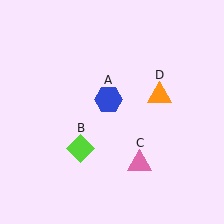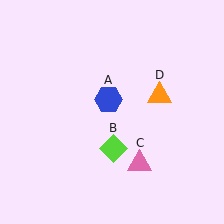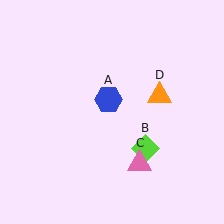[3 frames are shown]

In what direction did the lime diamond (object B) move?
The lime diamond (object B) moved right.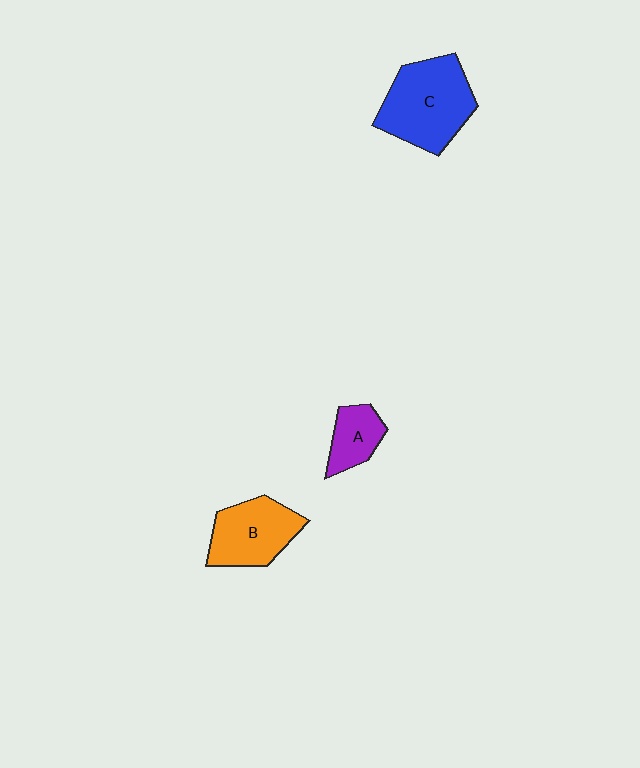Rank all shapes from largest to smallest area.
From largest to smallest: C (blue), B (orange), A (purple).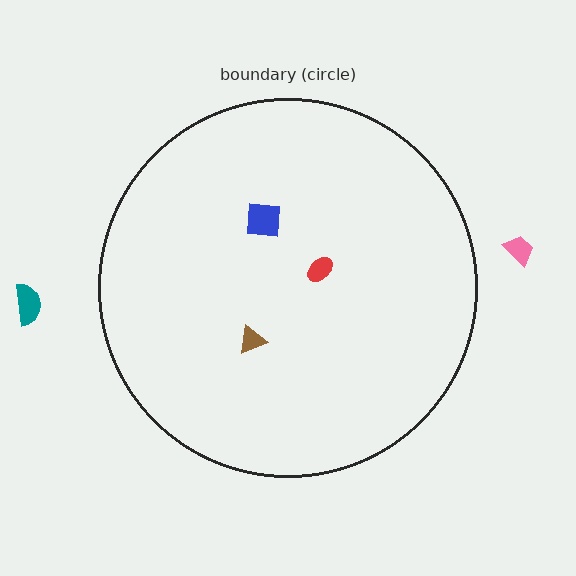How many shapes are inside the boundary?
3 inside, 2 outside.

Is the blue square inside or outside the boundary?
Inside.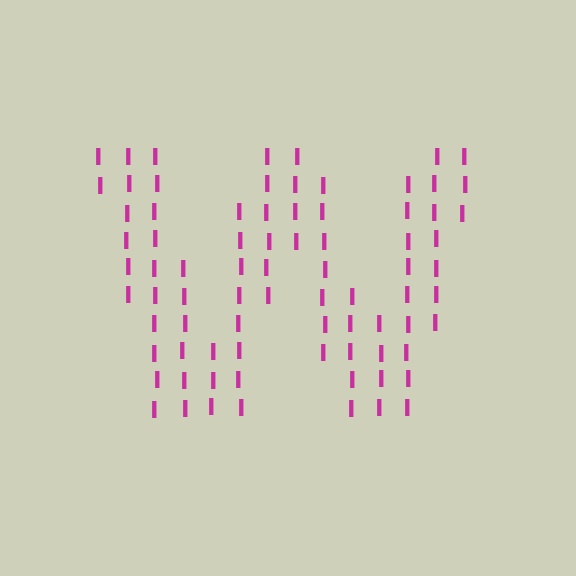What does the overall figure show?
The overall figure shows the letter W.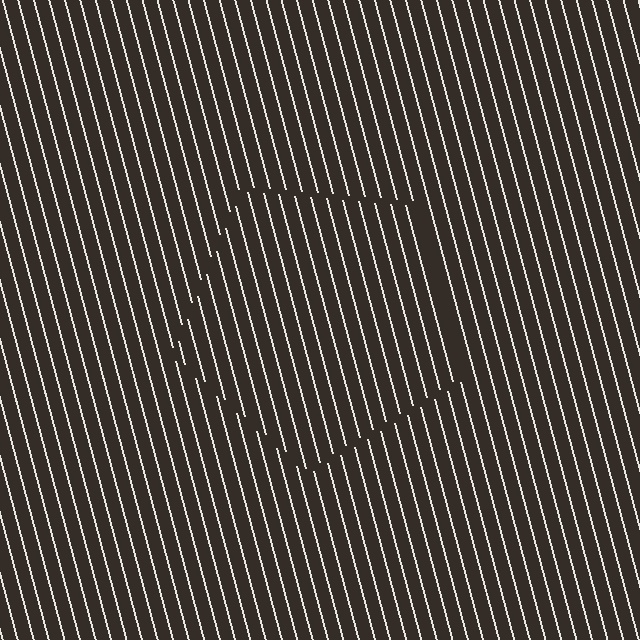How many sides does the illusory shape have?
5 sides — the line-ends trace a pentagon.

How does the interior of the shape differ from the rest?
The interior of the shape contains the same grating, shifted by half a period — the contour is defined by the phase discontinuity where line-ends from the inner and outer gratings abut.